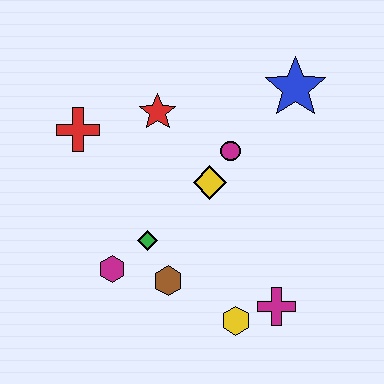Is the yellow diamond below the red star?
Yes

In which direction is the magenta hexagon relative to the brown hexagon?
The magenta hexagon is to the left of the brown hexagon.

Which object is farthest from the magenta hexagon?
The blue star is farthest from the magenta hexagon.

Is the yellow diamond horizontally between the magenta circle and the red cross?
Yes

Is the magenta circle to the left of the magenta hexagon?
No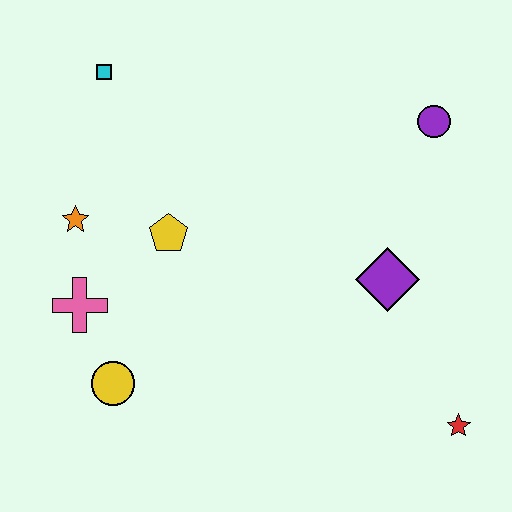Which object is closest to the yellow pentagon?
The orange star is closest to the yellow pentagon.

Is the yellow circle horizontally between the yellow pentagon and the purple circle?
No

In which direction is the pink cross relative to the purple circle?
The pink cross is to the left of the purple circle.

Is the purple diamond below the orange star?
Yes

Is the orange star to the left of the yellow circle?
Yes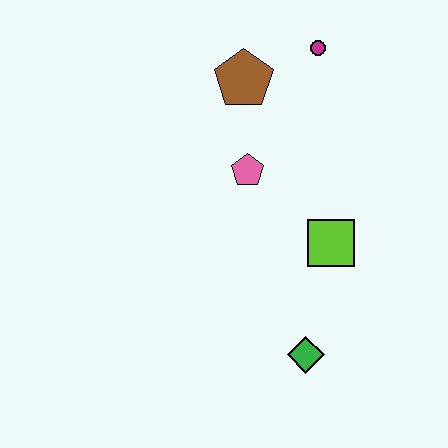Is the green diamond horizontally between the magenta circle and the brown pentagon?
Yes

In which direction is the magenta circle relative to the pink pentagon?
The magenta circle is above the pink pentagon.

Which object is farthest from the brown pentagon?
The green diamond is farthest from the brown pentagon.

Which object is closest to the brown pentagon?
The magenta circle is closest to the brown pentagon.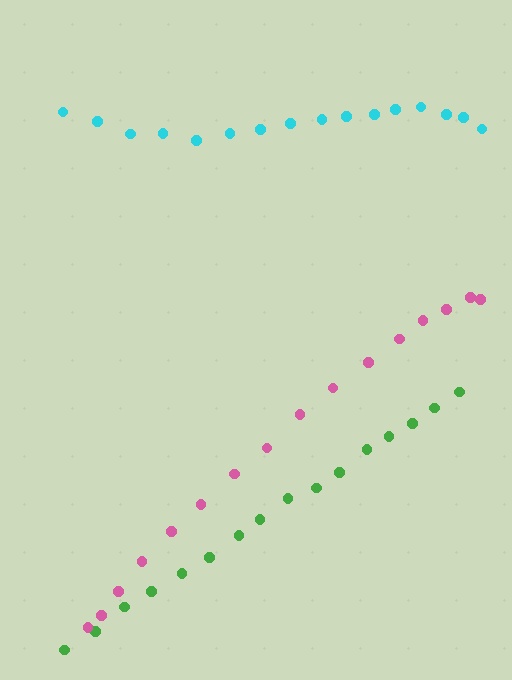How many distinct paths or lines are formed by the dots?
There are 3 distinct paths.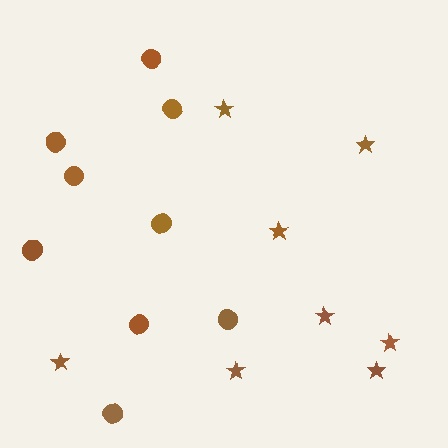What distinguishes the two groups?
There are 2 groups: one group of circles (9) and one group of stars (8).